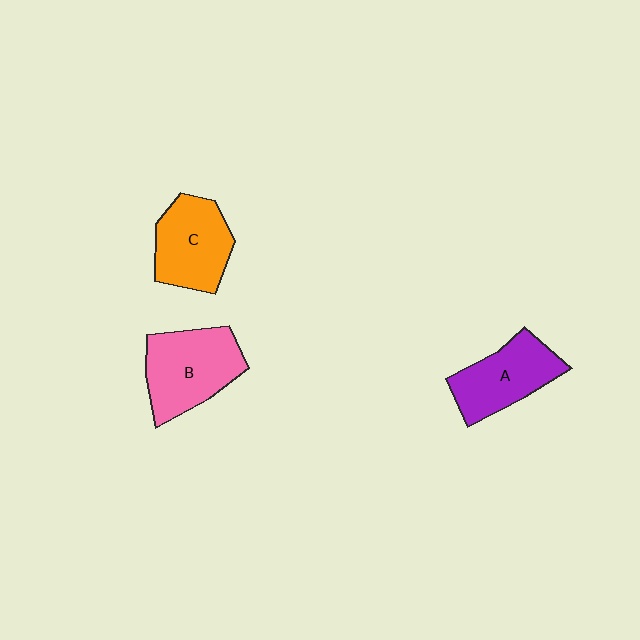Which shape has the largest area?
Shape B (pink).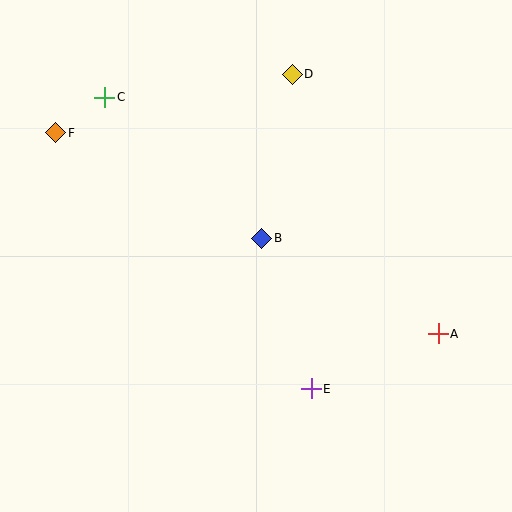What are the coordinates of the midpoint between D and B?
The midpoint between D and B is at (277, 156).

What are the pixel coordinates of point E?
Point E is at (311, 389).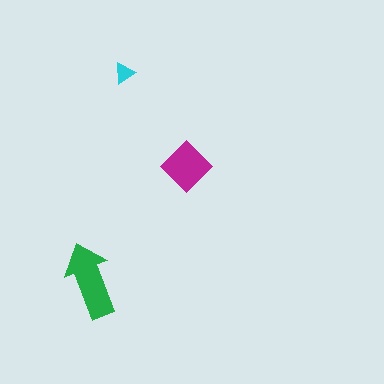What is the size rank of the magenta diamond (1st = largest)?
2nd.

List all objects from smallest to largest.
The cyan triangle, the magenta diamond, the green arrow.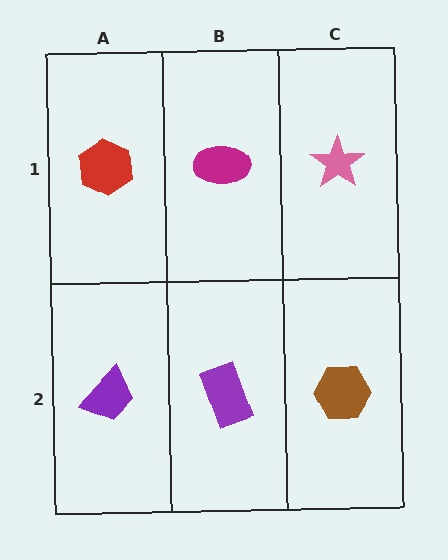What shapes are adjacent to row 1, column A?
A purple trapezoid (row 2, column A), a magenta ellipse (row 1, column B).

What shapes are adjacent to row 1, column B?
A purple rectangle (row 2, column B), a red hexagon (row 1, column A), a pink star (row 1, column C).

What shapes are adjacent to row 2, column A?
A red hexagon (row 1, column A), a purple rectangle (row 2, column B).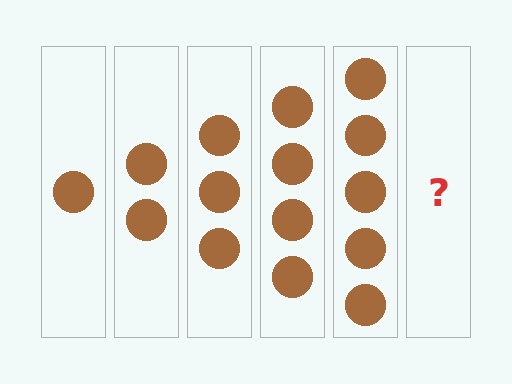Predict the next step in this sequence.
The next step is 6 circles.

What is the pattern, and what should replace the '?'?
The pattern is that each step adds one more circle. The '?' should be 6 circles.